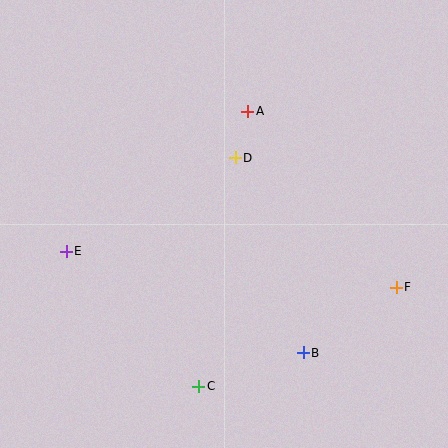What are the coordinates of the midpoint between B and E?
The midpoint between B and E is at (185, 302).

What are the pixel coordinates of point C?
Point C is at (199, 386).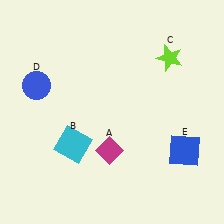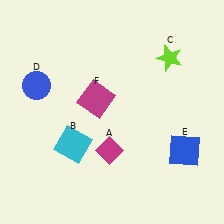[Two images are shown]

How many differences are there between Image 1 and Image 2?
There is 1 difference between the two images.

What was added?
A magenta square (F) was added in Image 2.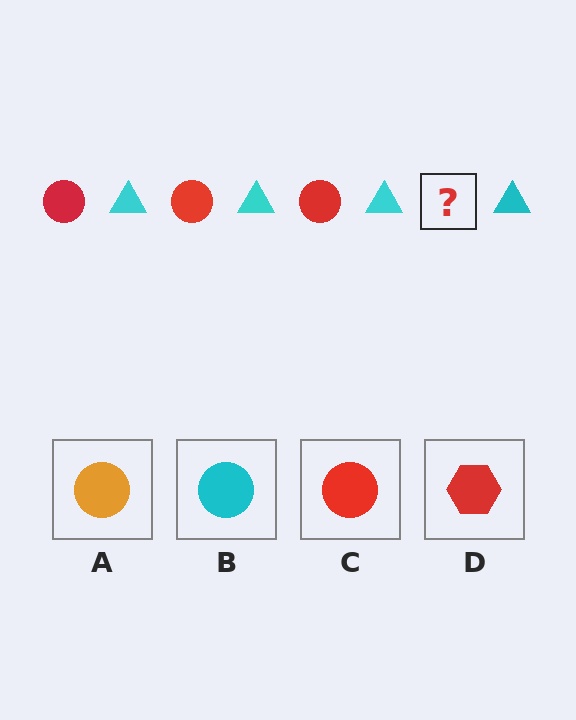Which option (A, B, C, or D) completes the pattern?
C.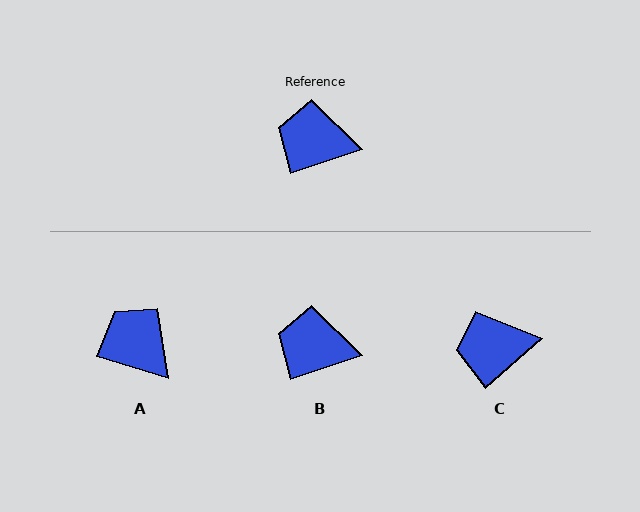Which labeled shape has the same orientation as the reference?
B.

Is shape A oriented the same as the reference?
No, it is off by about 36 degrees.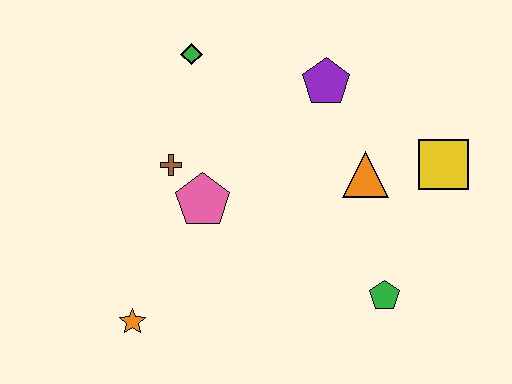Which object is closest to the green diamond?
The brown cross is closest to the green diamond.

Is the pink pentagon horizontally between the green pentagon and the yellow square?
No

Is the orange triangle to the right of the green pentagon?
No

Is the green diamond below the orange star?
No